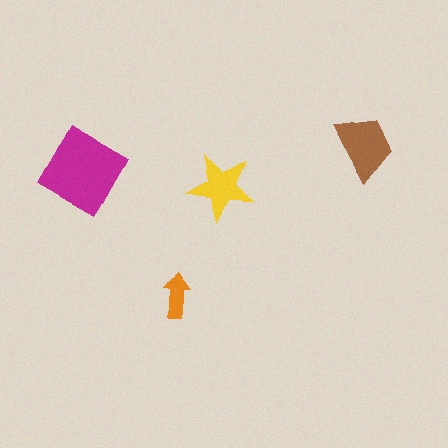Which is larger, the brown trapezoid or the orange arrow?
The brown trapezoid.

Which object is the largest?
The magenta diamond.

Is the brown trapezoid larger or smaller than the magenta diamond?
Smaller.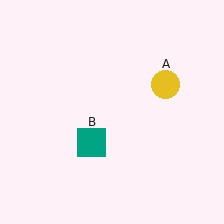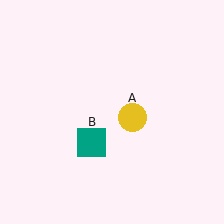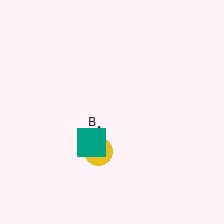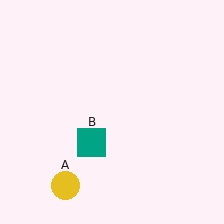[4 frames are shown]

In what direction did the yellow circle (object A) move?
The yellow circle (object A) moved down and to the left.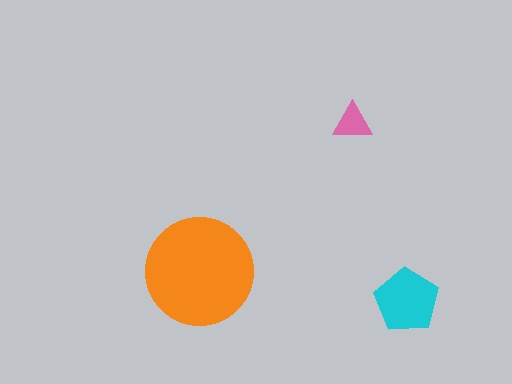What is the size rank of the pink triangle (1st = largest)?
3rd.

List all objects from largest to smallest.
The orange circle, the cyan pentagon, the pink triangle.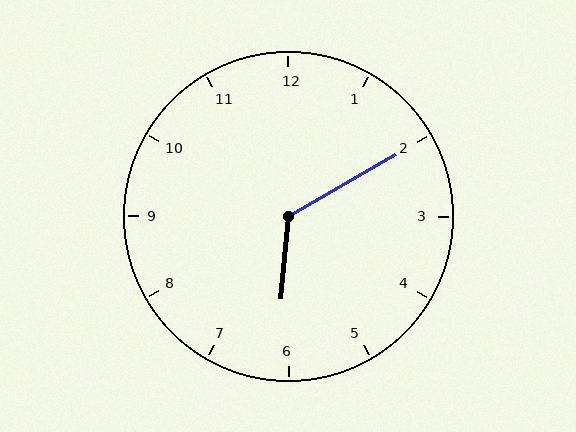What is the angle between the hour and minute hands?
Approximately 125 degrees.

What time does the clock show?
6:10.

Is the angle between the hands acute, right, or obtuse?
It is obtuse.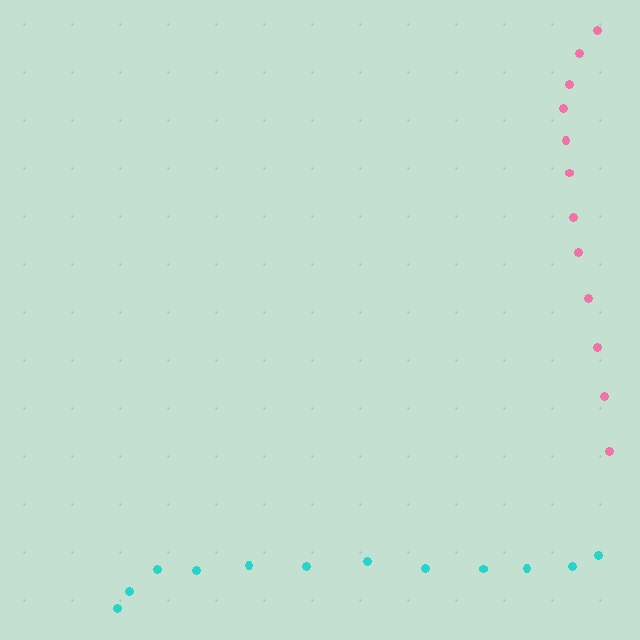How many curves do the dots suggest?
There are 2 distinct paths.